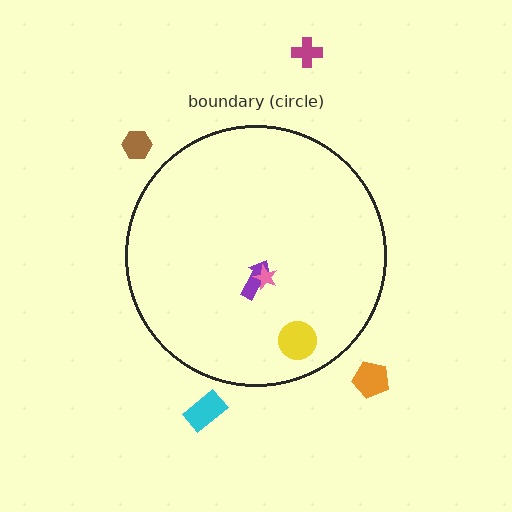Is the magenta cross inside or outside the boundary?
Outside.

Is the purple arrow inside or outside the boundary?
Inside.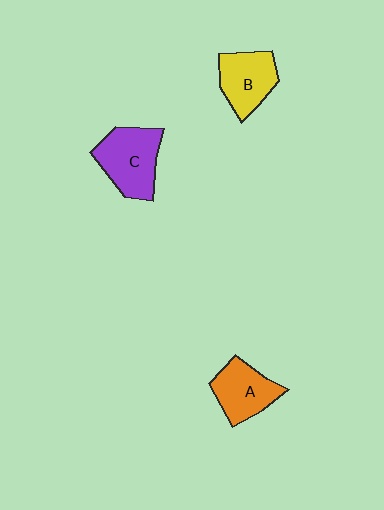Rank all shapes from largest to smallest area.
From largest to smallest: C (purple), B (yellow), A (orange).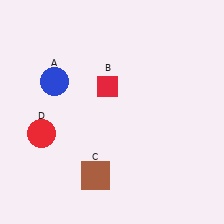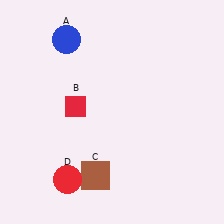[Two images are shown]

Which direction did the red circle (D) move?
The red circle (D) moved down.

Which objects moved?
The objects that moved are: the blue circle (A), the red diamond (B), the red circle (D).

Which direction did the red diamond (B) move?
The red diamond (B) moved left.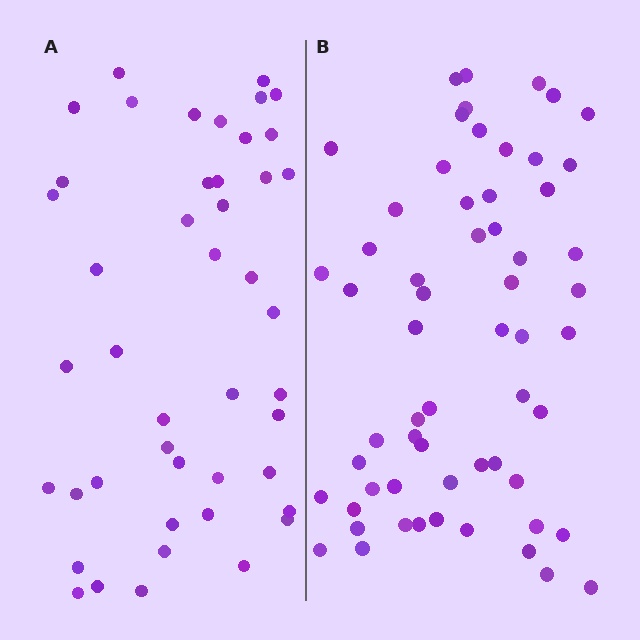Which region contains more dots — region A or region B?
Region B (the right region) has more dots.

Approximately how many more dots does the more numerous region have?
Region B has approximately 15 more dots than region A.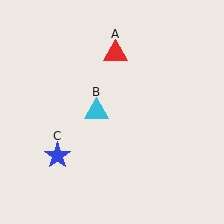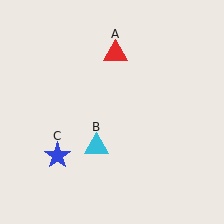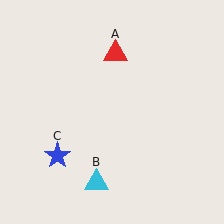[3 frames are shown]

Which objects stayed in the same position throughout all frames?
Red triangle (object A) and blue star (object C) remained stationary.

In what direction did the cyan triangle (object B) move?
The cyan triangle (object B) moved down.